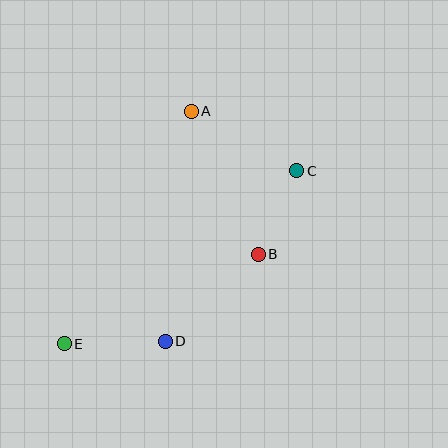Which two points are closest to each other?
Points B and C are closest to each other.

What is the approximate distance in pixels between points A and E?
The distance between A and E is approximately 265 pixels.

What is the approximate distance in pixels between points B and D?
The distance between B and D is approximately 128 pixels.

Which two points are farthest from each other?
Points C and E are farthest from each other.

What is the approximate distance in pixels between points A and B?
The distance between A and B is approximately 158 pixels.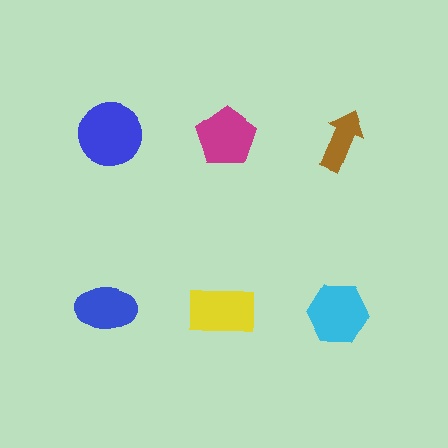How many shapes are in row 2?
3 shapes.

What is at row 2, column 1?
A blue ellipse.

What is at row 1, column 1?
A blue circle.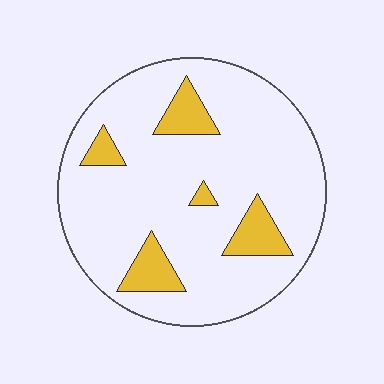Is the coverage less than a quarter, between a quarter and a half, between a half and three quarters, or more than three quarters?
Less than a quarter.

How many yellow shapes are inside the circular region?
5.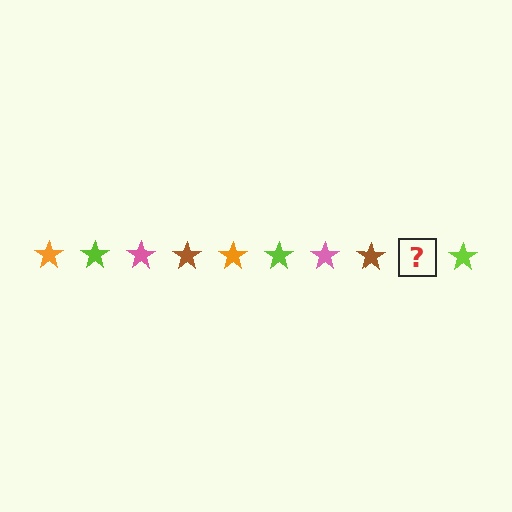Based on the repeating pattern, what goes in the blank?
The blank should be an orange star.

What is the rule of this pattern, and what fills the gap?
The rule is that the pattern cycles through orange, lime, pink, brown stars. The gap should be filled with an orange star.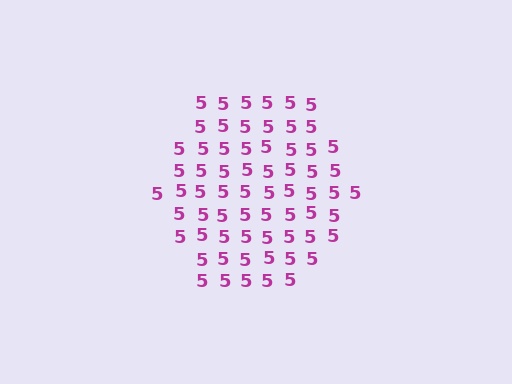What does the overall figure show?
The overall figure shows a hexagon.